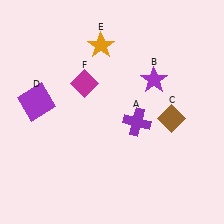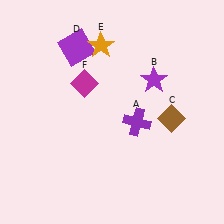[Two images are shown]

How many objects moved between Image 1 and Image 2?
1 object moved between the two images.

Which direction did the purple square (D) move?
The purple square (D) moved up.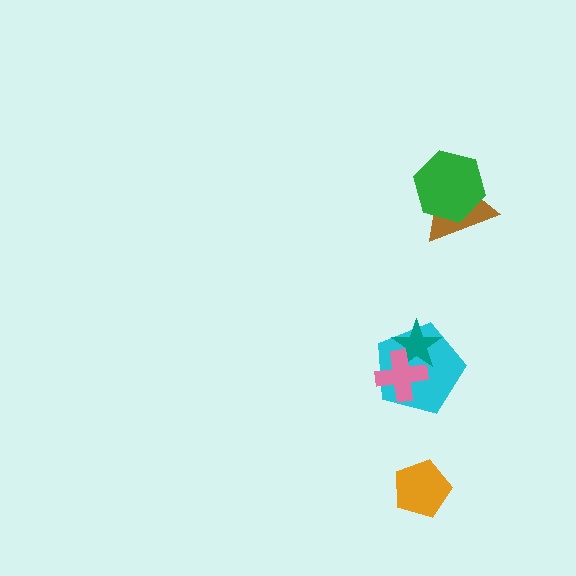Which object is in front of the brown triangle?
The green hexagon is in front of the brown triangle.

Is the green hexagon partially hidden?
No, no other shape covers it.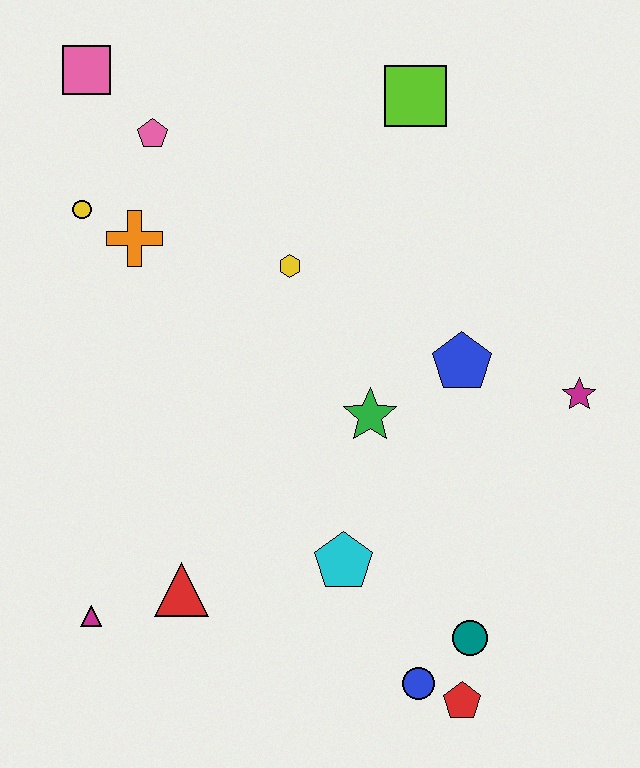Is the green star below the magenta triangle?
No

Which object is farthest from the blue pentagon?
The pink square is farthest from the blue pentagon.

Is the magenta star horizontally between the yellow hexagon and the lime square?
No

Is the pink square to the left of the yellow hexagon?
Yes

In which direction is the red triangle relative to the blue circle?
The red triangle is to the left of the blue circle.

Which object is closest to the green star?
The blue pentagon is closest to the green star.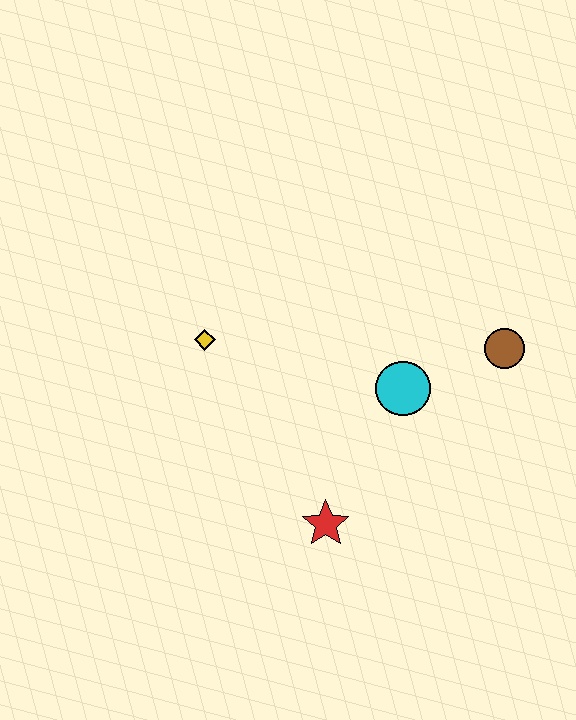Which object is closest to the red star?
The cyan circle is closest to the red star.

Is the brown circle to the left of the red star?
No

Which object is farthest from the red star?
The brown circle is farthest from the red star.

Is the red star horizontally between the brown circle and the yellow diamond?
Yes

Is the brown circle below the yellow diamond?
Yes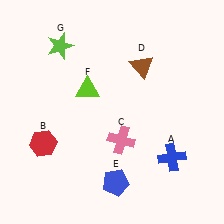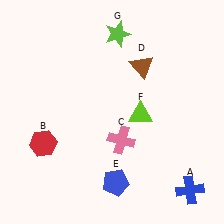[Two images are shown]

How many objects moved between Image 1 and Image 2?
3 objects moved between the two images.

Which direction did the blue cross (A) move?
The blue cross (A) moved down.